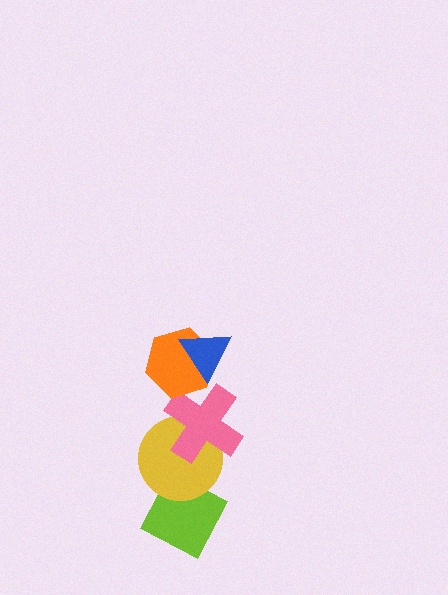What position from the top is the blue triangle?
The blue triangle is 1st from the top.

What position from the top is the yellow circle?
The yellow circle is 4th from the top.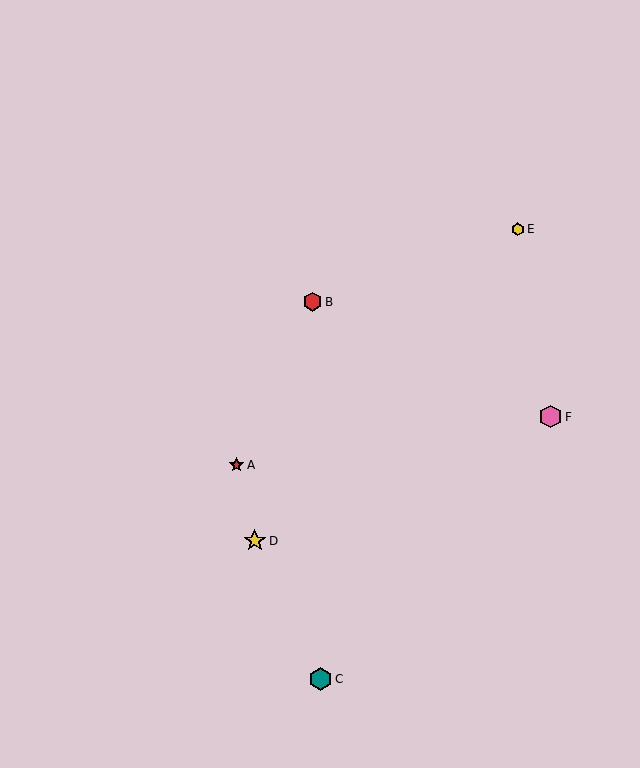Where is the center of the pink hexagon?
The center of the pink hexagon is at (550, 417).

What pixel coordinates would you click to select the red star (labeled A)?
Click at (237, 465) to select the red star A.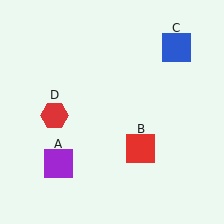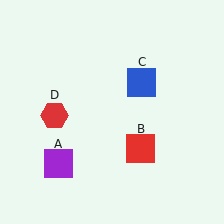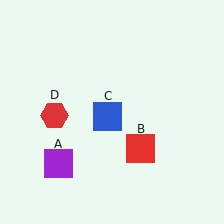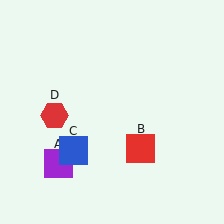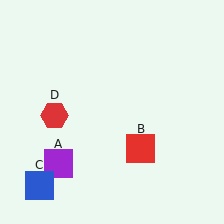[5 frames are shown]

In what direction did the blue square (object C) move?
The blue square (object C) moved down and to the left.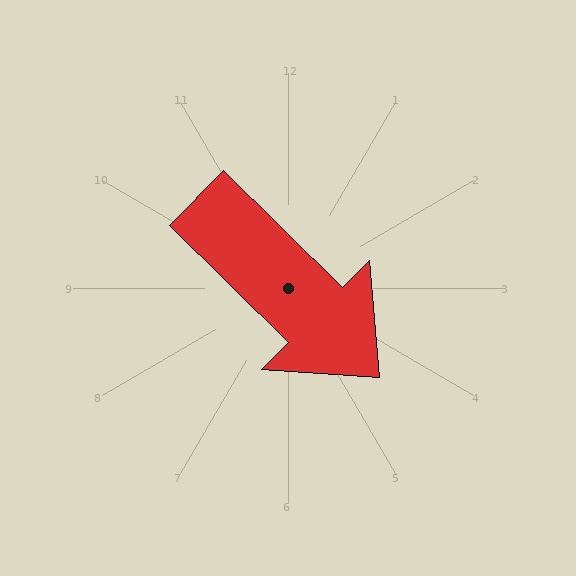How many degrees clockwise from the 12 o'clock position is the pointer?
Approximately 134 degrees.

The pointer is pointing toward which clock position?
Roughly 4 o'clock.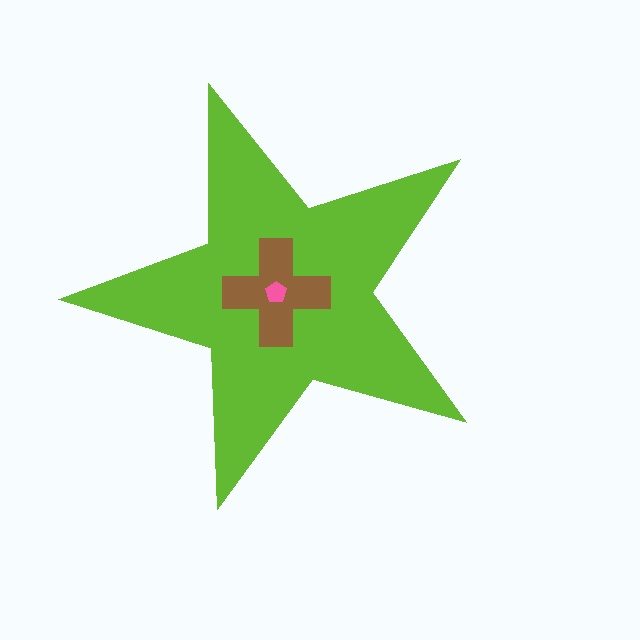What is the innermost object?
The pink pentagon.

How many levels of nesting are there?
3.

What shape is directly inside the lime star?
The brown cross.